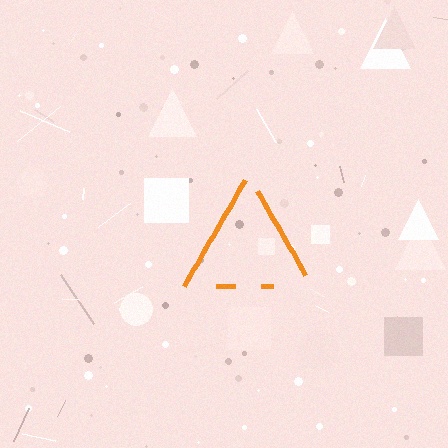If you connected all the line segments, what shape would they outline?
They would outline a triangle.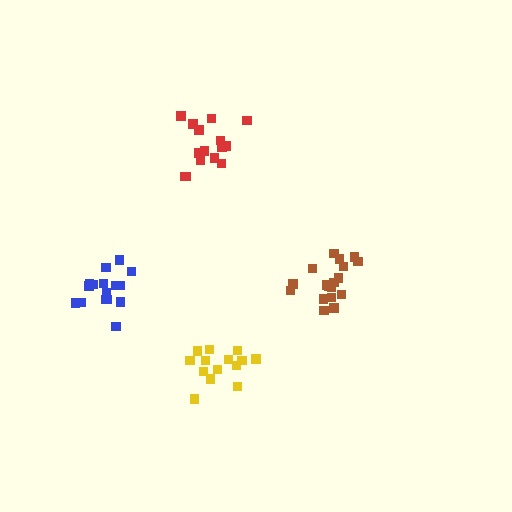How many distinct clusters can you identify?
There are 4 distinct clusters.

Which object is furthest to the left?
The blue cluster is leftmost.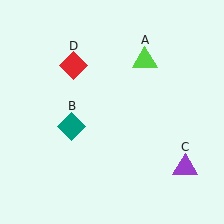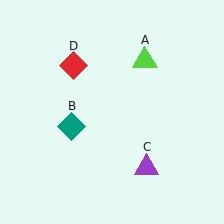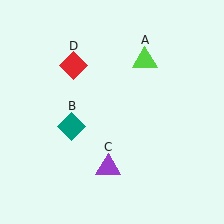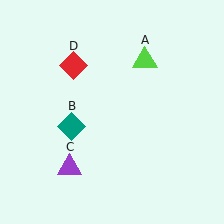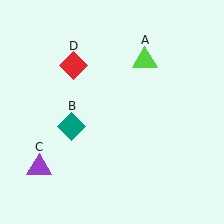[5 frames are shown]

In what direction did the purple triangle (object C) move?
The purple triangle (object C) moved left.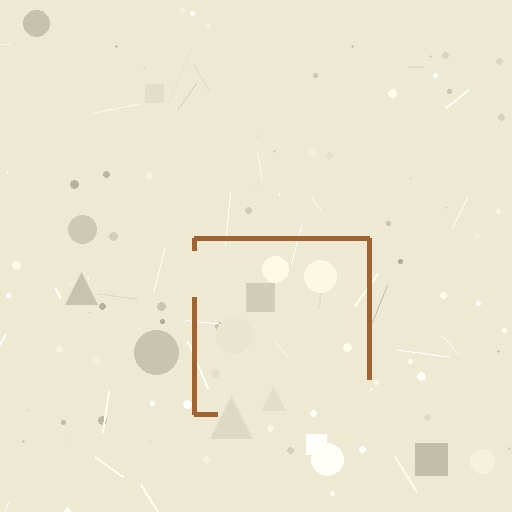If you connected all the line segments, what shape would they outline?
They would outline a square.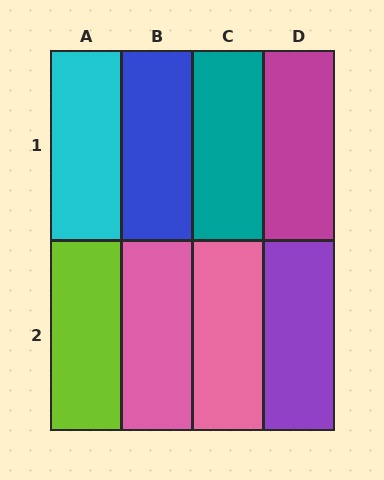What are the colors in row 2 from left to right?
Lime, pink, pink, purple.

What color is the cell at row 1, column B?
Blue.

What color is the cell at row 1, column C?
Teal.